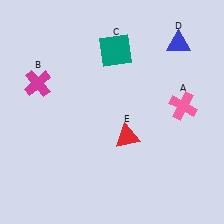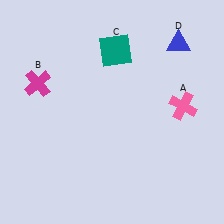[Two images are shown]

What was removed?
The red triangle (E) was removed in Image 2.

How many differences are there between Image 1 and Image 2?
There is 1 difference between the two images.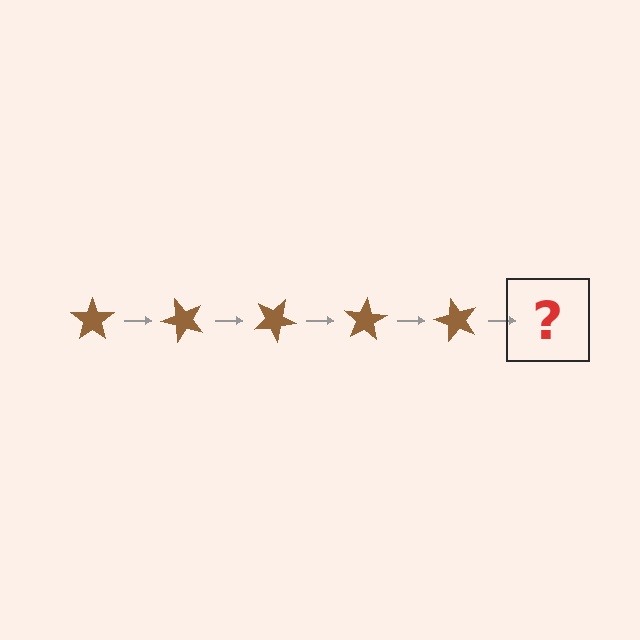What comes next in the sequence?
The next element should be a brown star rotated 250 degrees.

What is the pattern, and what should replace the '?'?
The pattern is that the star rotates 50 degrees each step. The '?' should be a brown star rotated 250 degrees.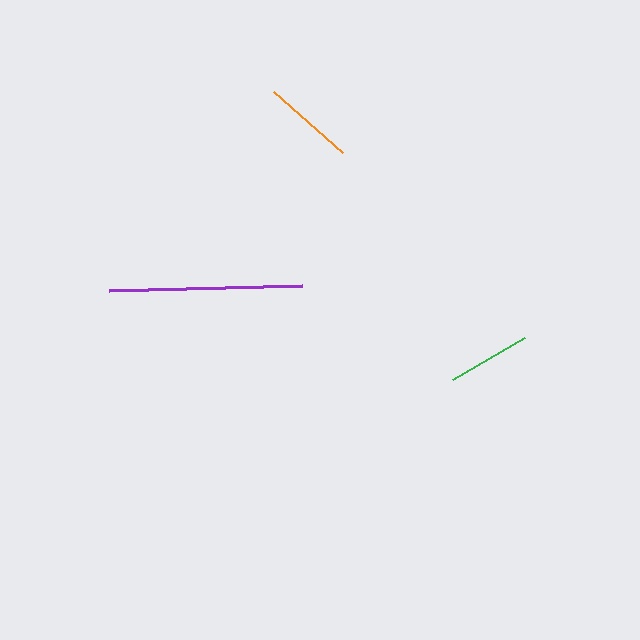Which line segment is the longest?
The purple line is the longest at approximately 193 pixels.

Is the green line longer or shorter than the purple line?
The purple line is longer than the green line.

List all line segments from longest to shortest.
From longest to shortest: purple, orange, green.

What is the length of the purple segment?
The purple segment is approximately 193 pixels long.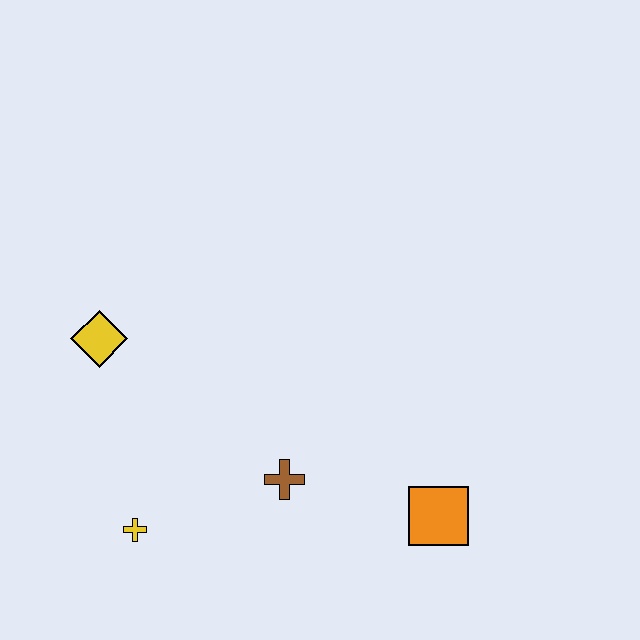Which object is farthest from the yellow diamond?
The orange square is farthest from the yellow diamond.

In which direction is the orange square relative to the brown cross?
The orange square is to the right of the brown cross.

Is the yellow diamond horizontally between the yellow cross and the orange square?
No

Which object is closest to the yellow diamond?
The yellow cross is closest to the yellow diamond.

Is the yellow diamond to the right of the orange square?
No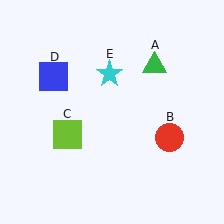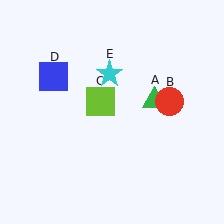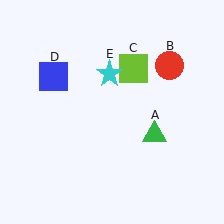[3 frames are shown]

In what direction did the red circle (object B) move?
The red circle (object B) moved up.